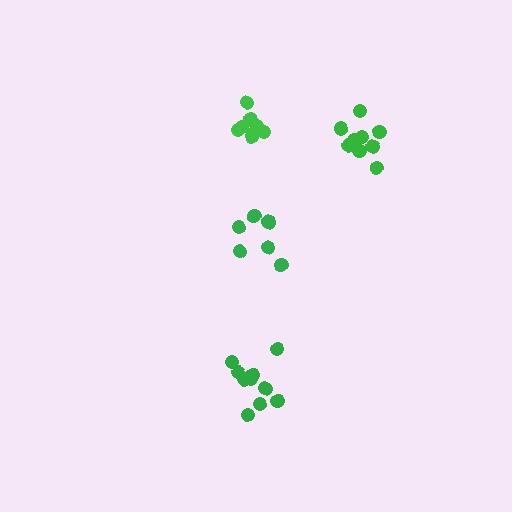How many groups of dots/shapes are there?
There are 4 groups.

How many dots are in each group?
Group 1: 6 dots, Group 2: 10 dots, Group 3: 10 dots, Group 4: 9 dots (35 total).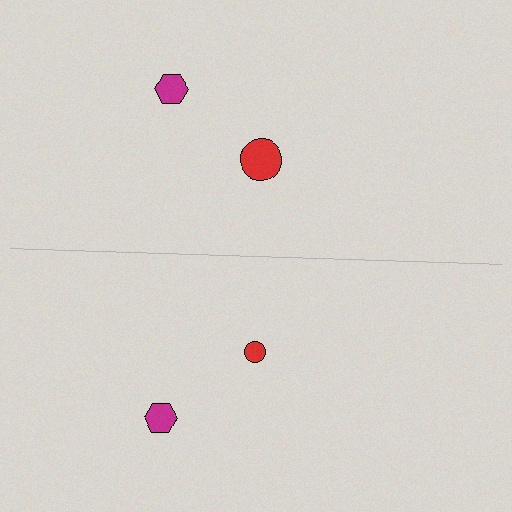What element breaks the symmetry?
The red circle on the bottom side has a different size than its mirror counterpart.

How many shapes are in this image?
There are 4 shapes in this image.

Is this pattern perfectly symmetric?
No, the pattern is not perfectly symmetric. The red circle on the bottom side has a different size than its mirror counterpart.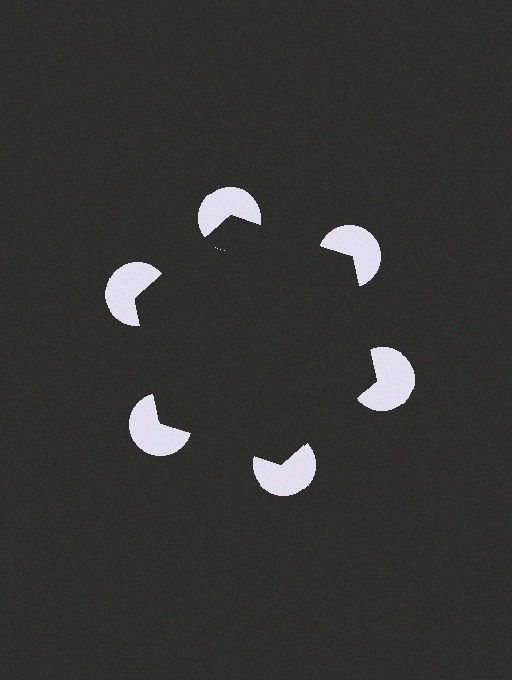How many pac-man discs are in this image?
There are 6 — one at each vertex of the illusory hexagon.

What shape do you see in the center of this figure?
An illusory hexagon — its edges are inferred from the aligned wedge cuts in the pac-man discs, not physically drawn.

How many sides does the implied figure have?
6 sides.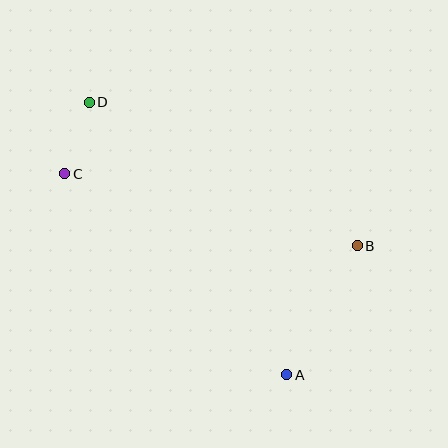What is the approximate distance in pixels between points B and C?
The distance between B and C is approximately 301 pixels.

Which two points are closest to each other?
Points C and D are closest to each other.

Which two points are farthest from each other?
Points A and D are farthest from each other.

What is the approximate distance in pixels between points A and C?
The distance between A and C is approximately 300 pixels.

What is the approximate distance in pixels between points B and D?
The distance between B and D is approximately 304 pixels.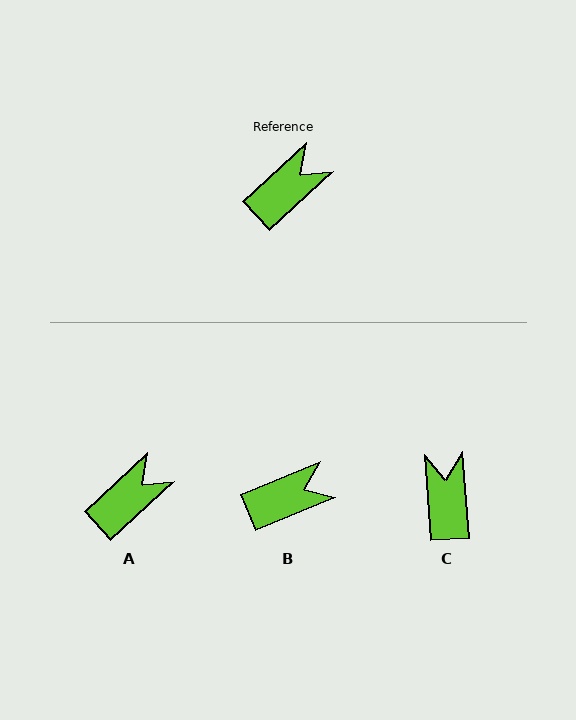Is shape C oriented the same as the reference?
No, it is off by about 51 degrees.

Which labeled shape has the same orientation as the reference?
A.